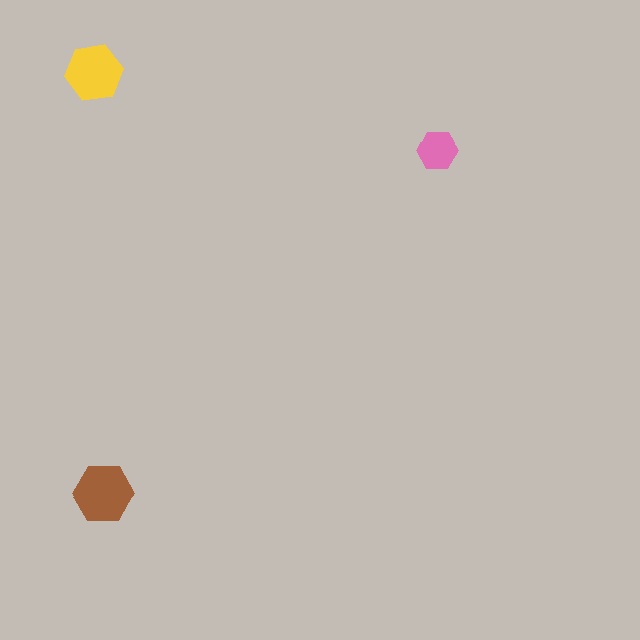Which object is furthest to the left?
The yellow hexagon is leftmost.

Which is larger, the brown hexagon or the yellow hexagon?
The brown one.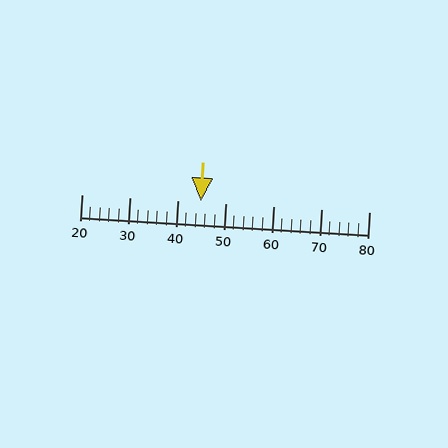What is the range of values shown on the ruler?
The ruler shows values from 20 to 80.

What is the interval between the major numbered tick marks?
The major tick marks are spaced 10 units apart.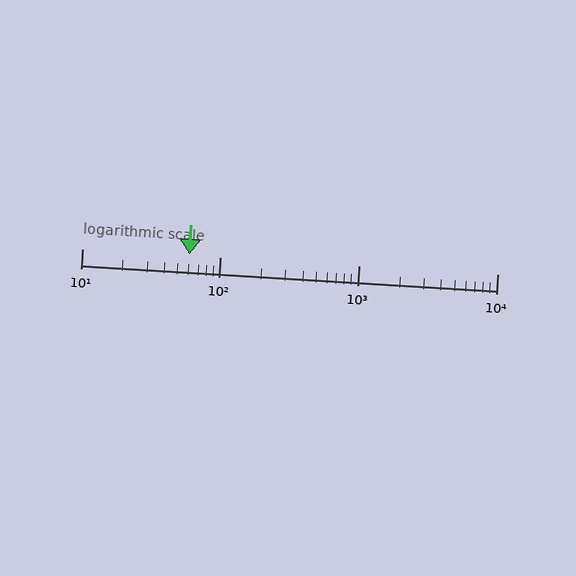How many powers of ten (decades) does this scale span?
The scale spans 3 decades, from 10 to 10000.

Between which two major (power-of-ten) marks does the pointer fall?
The pointer is between 10 and 100.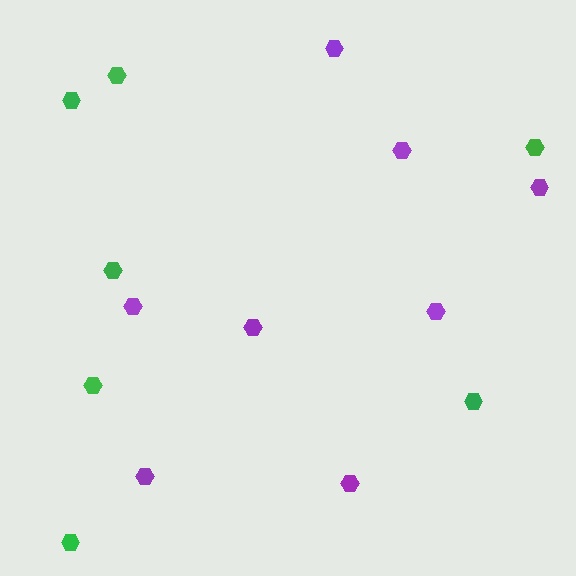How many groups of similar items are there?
There are 2 groups: one group of purple hexagons (8) and one group of green hexagons (7).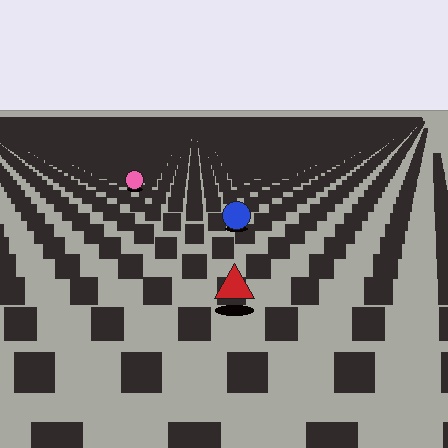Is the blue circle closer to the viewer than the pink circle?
Yes. The blue circle is closer — you can tell from the texture gradient: the ground texture is coarser near it.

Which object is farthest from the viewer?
The pink circle is farthest from the viewer. It appears smaller and the ground texture around it is denser.